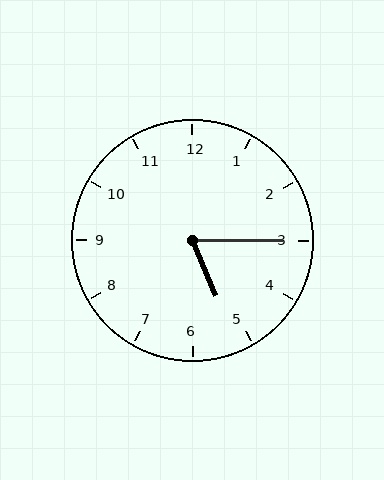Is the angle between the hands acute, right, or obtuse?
It is acute.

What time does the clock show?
5:15.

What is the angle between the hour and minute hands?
Approximately 68 degrees.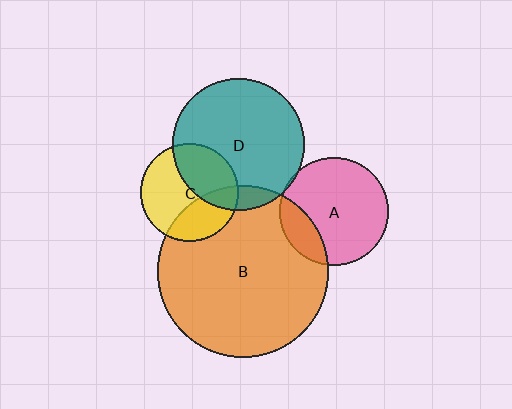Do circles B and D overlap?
Yes.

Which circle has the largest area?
Circle B (orange).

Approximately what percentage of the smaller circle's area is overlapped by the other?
Approximately 10%.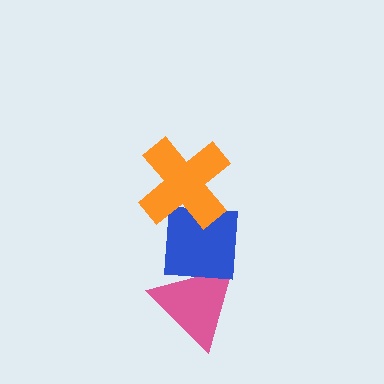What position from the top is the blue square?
The blue square is 2nd from the top.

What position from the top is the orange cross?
The orange cross is 1st from the top.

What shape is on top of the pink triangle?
The blue square is on top of the pink triangle.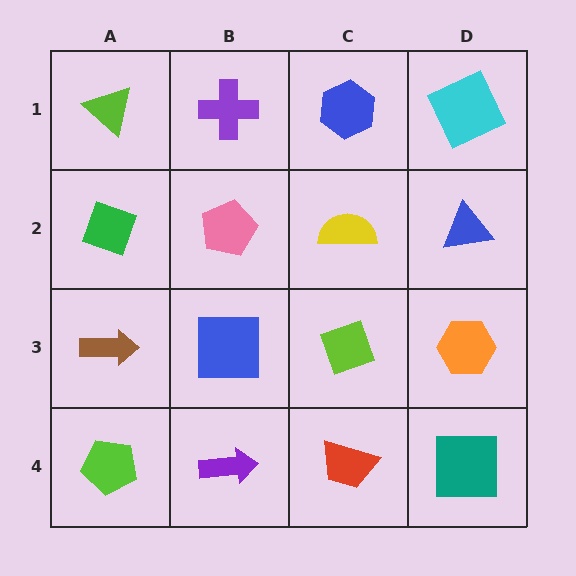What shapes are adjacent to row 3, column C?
A yellow semicircle (row 2, column C), a red trapezoid (row 4, column C), a blue square (row 3, column B), an orange hexagon (row 3, column D).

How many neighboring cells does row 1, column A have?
2.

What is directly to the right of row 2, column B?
A yellow semicircle.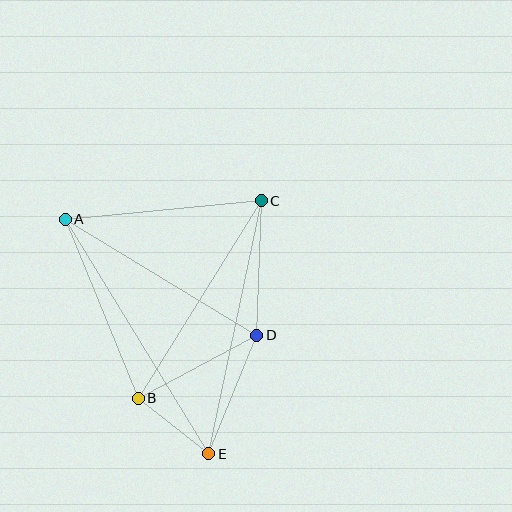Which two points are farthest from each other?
Points A and E are farthest from each other.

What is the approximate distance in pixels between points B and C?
The distance between B and C is approximately 232 pixels.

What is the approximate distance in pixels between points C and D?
The distance between C and D is approximately 134 pixels.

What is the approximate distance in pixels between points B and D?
The distance between B and D is approximately 134 pixels.